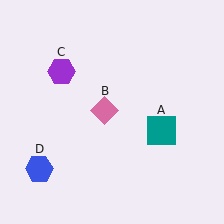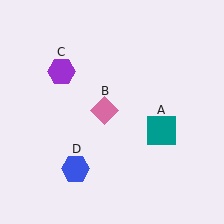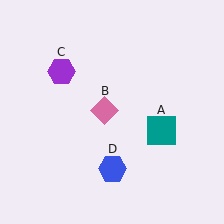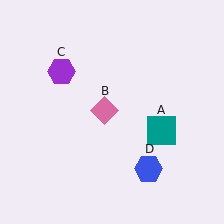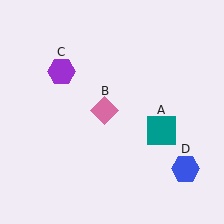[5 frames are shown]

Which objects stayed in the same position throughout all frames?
Teal square (object A) and pink diamond (object B) and purple hexagon (object C) remained stationary.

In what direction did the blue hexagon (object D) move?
The blue hexagon (object D) moved right.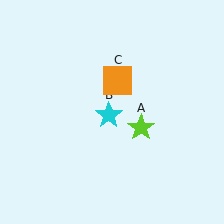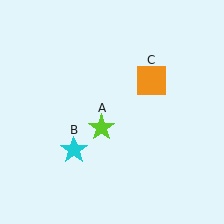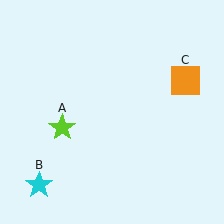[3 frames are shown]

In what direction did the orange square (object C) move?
The orange square (object C) moved right.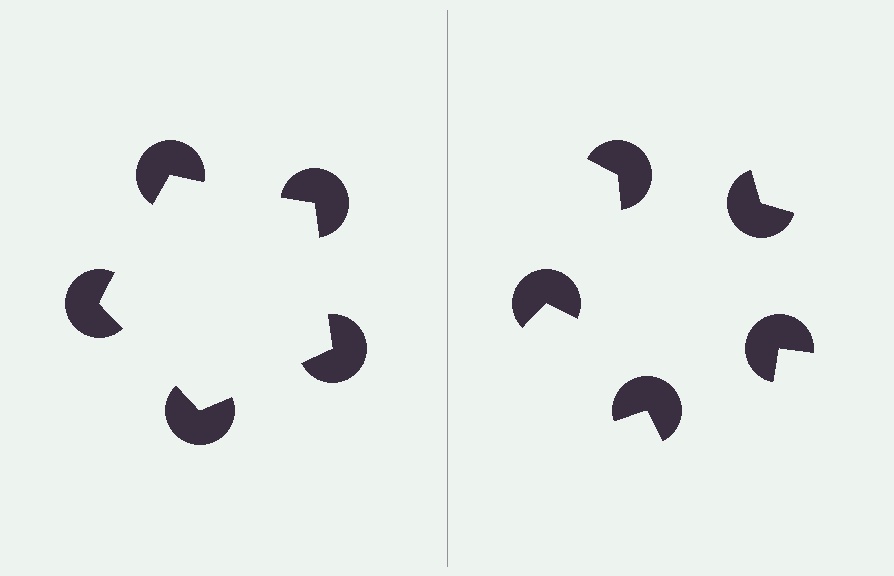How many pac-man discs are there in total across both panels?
10 — 5 on each side.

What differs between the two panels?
The pac-man discs are positioned identically on both sides; only the wedge orientations differ. On the left they align to a pentagon; on the right they are misaligned.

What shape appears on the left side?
An illusory pentagon.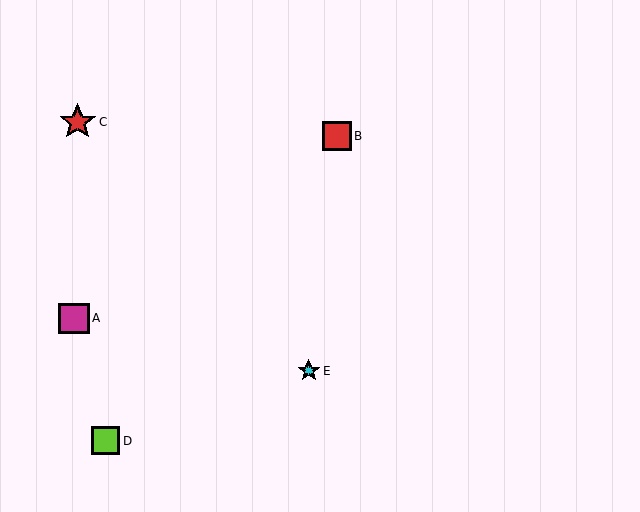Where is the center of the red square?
The center of the red square is at (337, 136).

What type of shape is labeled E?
Shape E is a cyan star.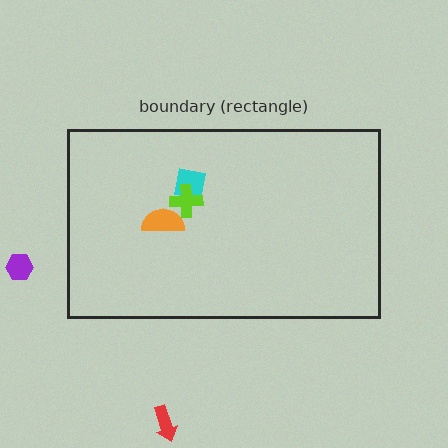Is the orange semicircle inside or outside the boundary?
Inside.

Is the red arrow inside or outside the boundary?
Outside.